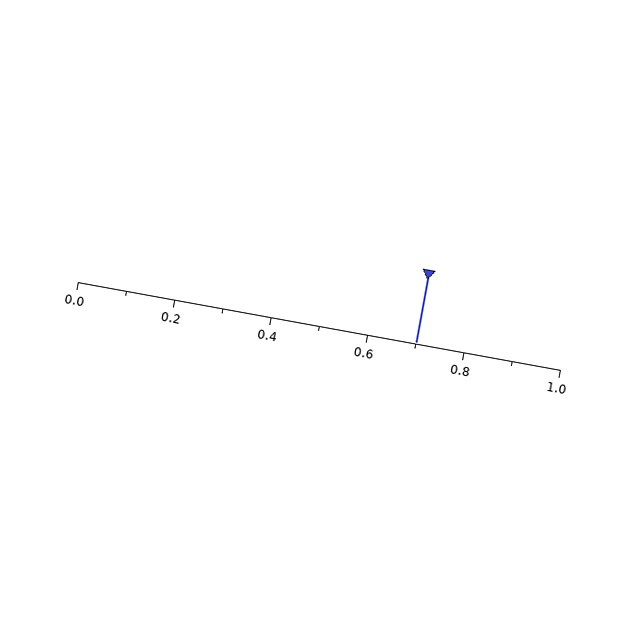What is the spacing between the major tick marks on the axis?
The major ticks are spaced 0.2 apart.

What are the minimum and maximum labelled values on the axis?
The axis runs from 0.0 to 1.0.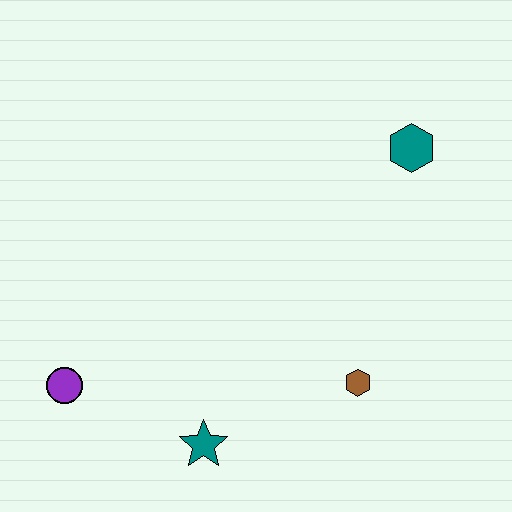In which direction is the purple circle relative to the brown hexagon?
The purple circle is to the left of the brown hexagon.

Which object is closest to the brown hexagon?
The teal star is closest to the brown hexagon.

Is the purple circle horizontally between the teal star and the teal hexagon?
No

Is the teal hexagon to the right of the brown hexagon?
Yes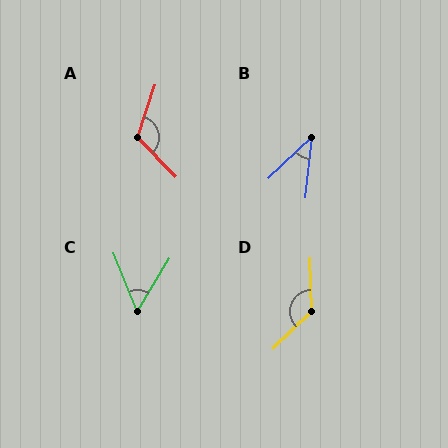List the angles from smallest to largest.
B (40°), C (53°), A (116°), D (133°).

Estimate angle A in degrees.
Approximately 116 degrees.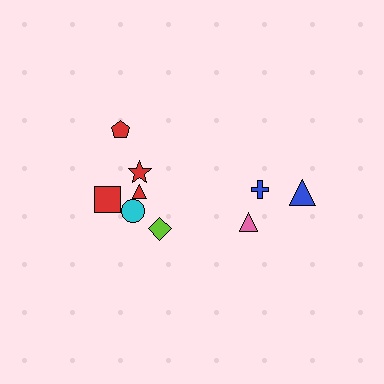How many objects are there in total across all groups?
There are 9 objects.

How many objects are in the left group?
There are 6 objects.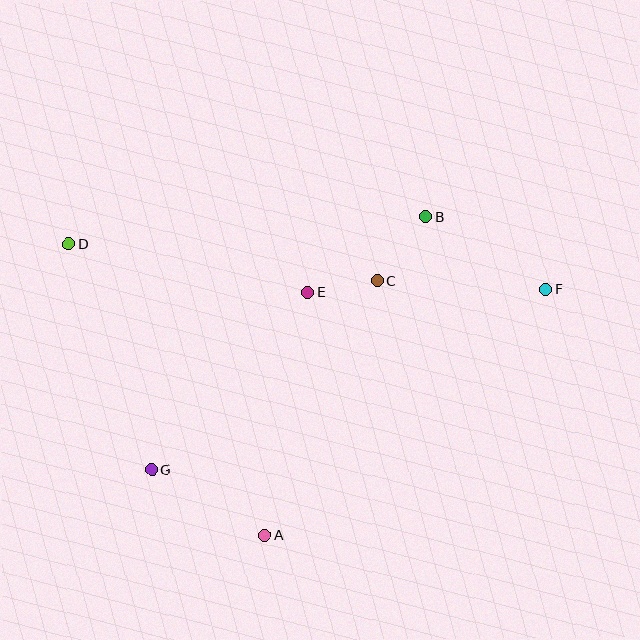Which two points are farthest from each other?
Points D and F are farthest from each other.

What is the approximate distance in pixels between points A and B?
The distance between A and B is approximately 357 pixels.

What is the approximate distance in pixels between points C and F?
The distance between C and F is approximately 169 pixels.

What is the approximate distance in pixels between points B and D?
The distance between B and D is approximately 358 pixels.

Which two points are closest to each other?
Points C and E are closest to each other.